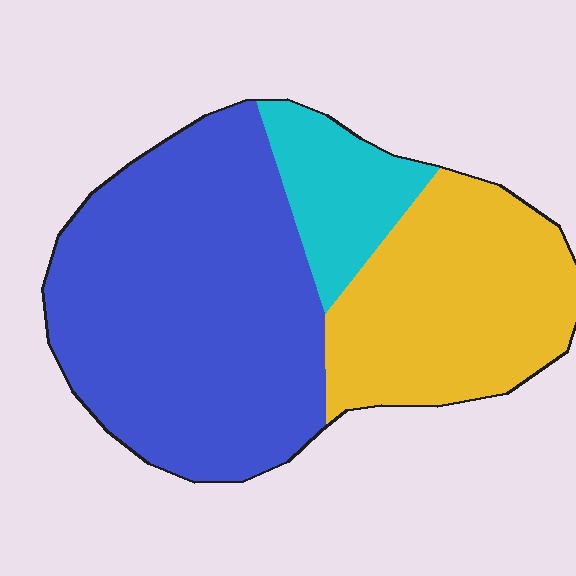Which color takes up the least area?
Cyan, at roughly 15%.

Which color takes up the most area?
Blue, at roughly 55%.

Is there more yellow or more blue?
Blue.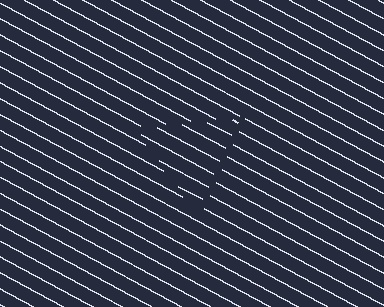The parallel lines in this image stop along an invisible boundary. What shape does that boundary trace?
An illusory triangle. The interior of the shape contains the same grating, shifted by half a period — the contour is defined by the phase discontinuity where line-ends from the inner and outer gratings abut.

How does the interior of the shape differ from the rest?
The interior of the shape contains the same grating, shifted by half a period — the contour is defined by the phase discontinuity where line-ends from the inner and outer gratings abut.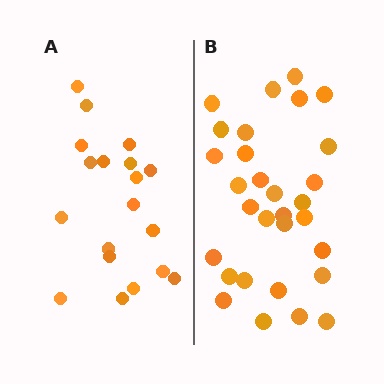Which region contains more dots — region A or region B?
Region B (the right region) has more dots.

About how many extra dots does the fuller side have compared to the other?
Region B has roughly 12 or so more dots than region A.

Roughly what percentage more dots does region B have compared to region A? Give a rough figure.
About 60% more.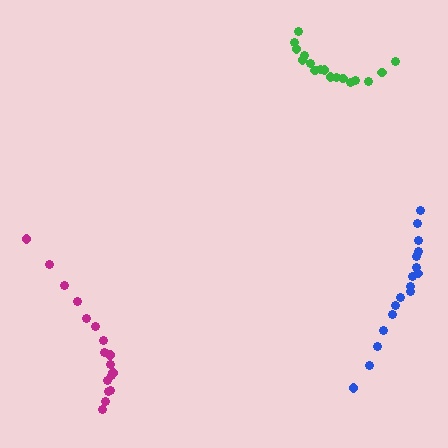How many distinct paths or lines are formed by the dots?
There are 3 distinct paths.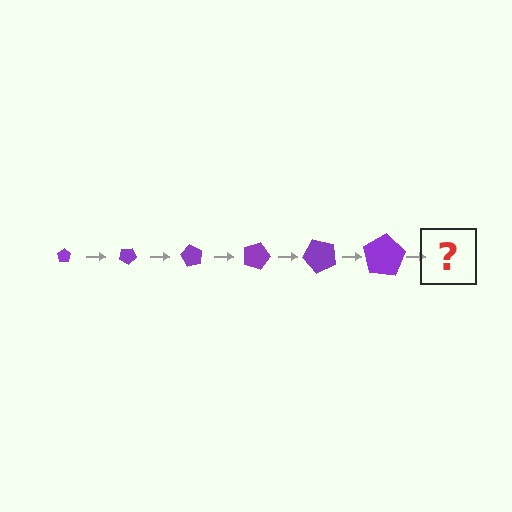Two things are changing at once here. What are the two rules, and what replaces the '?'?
The two rules are that the pentagon grows larger each step and it rotates 30 degrees each step. The '?' should be a pentagon, larger than the previous one and rotated 180 degrees from the start.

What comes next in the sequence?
The next element should be a pentagon, larger than the previous one and rotated 180 degrees from the start.